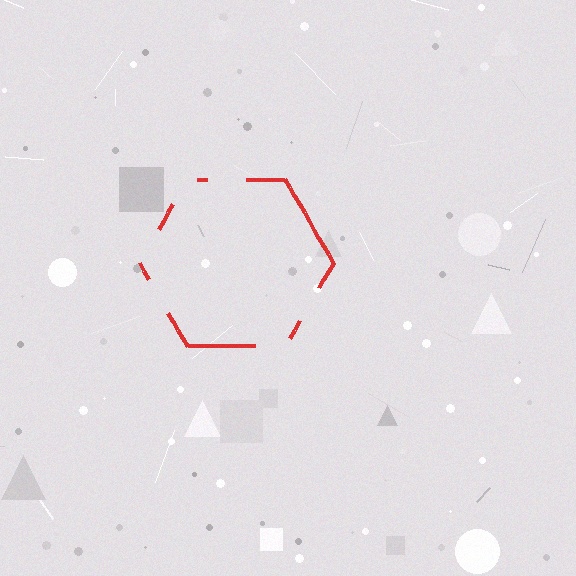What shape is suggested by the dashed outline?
The dashed outline suggests a hexagon.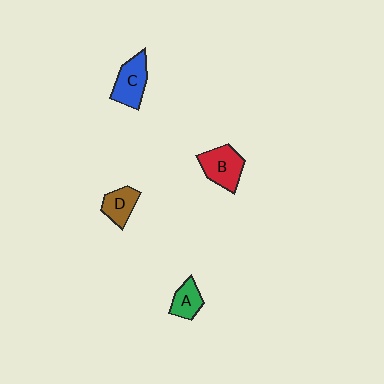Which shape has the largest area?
Shape B (red).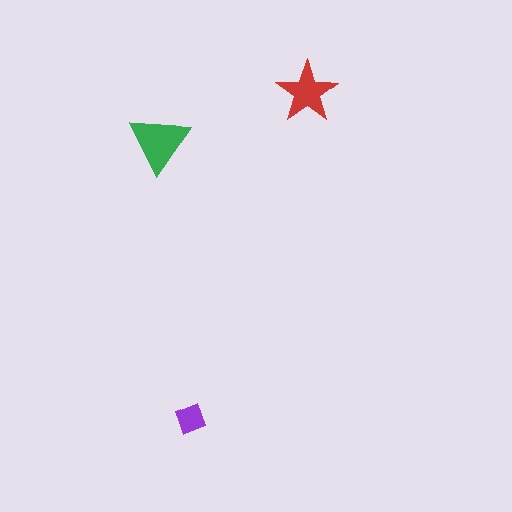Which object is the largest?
The green triangle.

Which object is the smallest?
The purple diamond.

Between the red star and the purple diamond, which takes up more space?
The red star.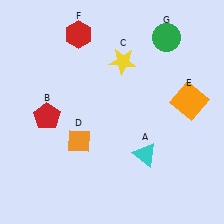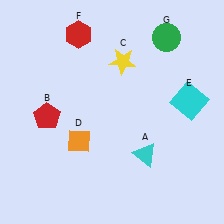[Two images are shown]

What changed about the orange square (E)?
In Image 1, E is orange. In Image 2, it changed to cyan.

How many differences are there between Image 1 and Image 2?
There is 1 difference between the two images.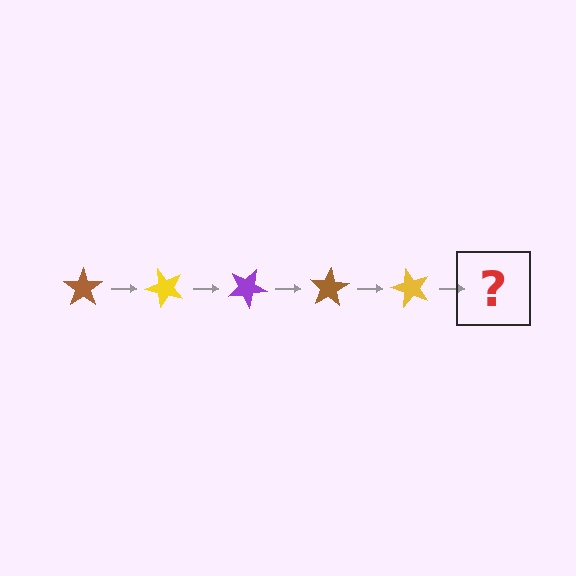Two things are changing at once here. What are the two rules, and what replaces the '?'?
The two rules are that it rotates 50 degrees each step and the color cycles through brown, yellow, and purple. The '?' should be a purple star, rotated 250 degrees from the start.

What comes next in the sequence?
The next element should be a purple star, rotated 250 degrees from the start.